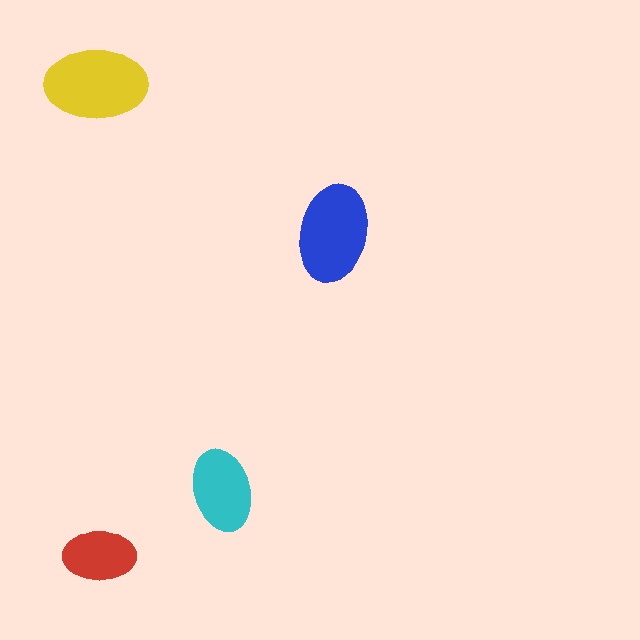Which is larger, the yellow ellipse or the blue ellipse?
The yellow one.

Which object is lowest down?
The red ellipse is bottommost.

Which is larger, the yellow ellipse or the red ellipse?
The yellow one.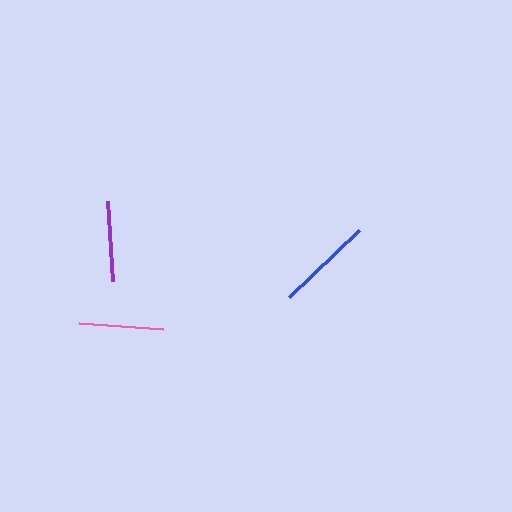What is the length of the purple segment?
The purple segment is approximately 80 pixels long.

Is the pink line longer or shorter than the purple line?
The pink line is longer than the purple line.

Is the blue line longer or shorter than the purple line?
The blue line is longer than the purple line.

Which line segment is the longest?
The blue line is the longest at approximately 96 pixels.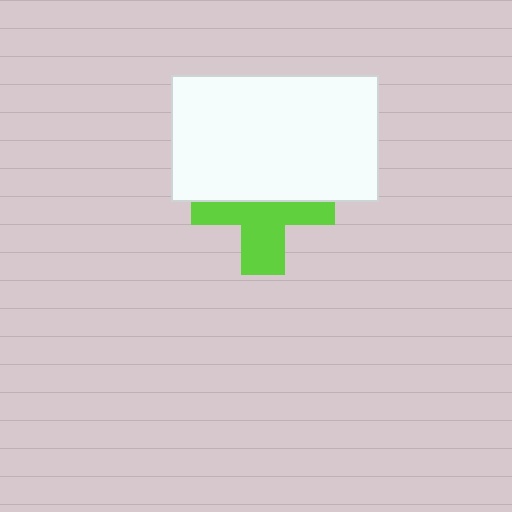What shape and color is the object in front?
The object in front is a white rectangle.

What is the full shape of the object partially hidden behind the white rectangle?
The partially hidden object is a lime cross.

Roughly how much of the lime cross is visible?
About half of it is visible (roughly 53%).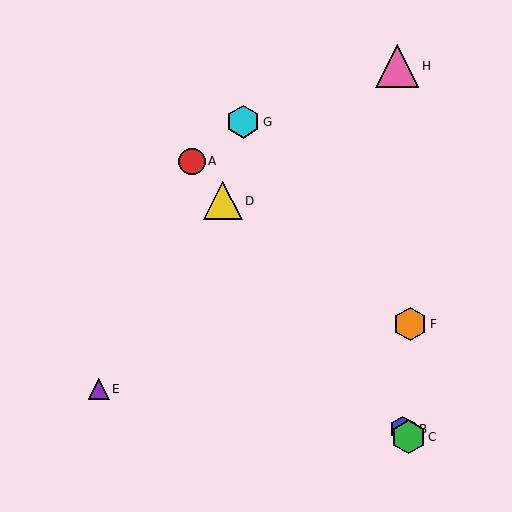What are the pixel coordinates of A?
Object A is at (192, 161).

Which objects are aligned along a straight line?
Objects A, B, C, D are aligned along a straight line.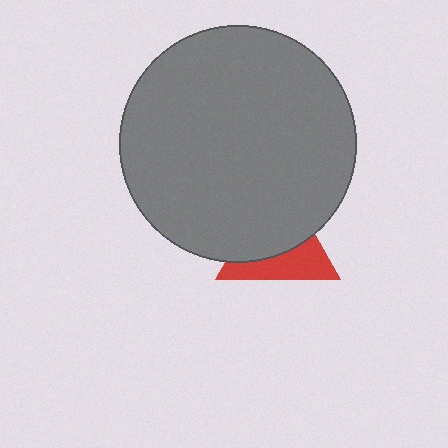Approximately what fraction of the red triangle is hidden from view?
Roughly 59% of the red triangle is hidden behind the gray circle.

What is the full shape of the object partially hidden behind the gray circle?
The partially hidden object is a red triangle.